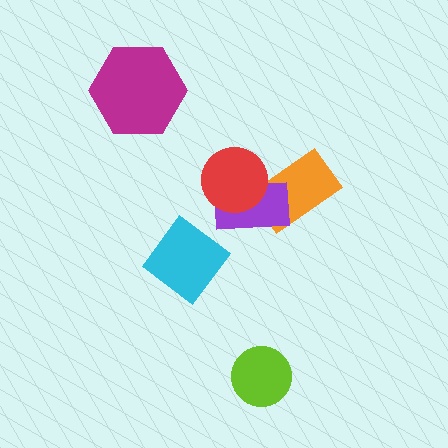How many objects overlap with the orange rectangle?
2 objects overlap with the orange rectangle.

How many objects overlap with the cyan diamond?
0 objects overlap with the cyan diamond.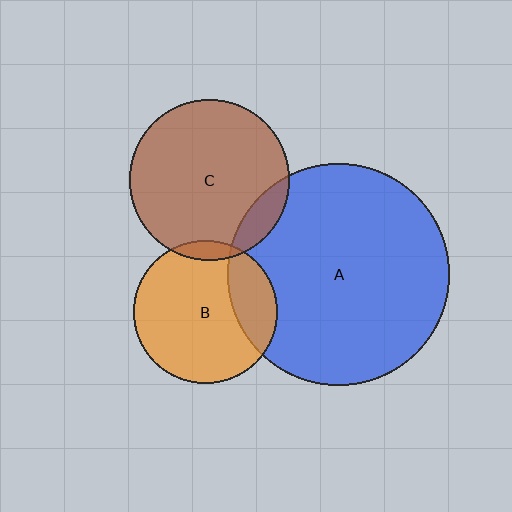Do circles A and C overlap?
Yes.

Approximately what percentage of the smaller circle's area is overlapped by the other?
Approximately 10%.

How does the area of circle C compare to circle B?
Approximately 1.3 times.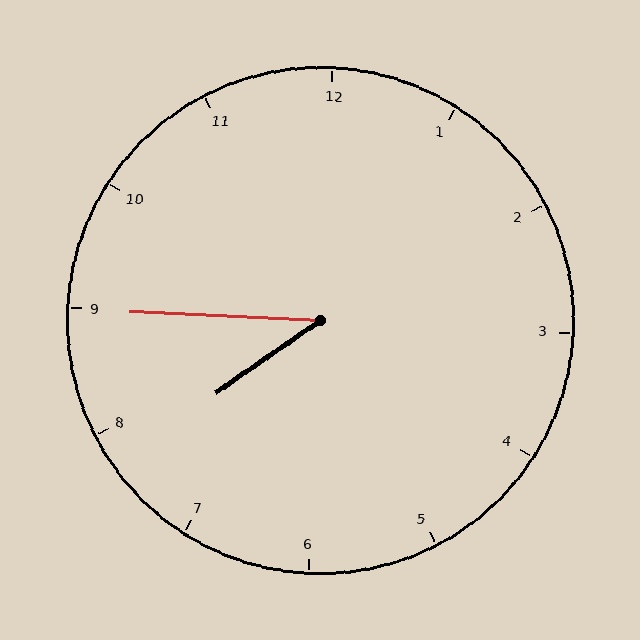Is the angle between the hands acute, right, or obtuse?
It is acute.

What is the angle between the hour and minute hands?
Approximately 38 degrees.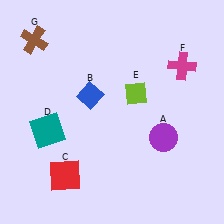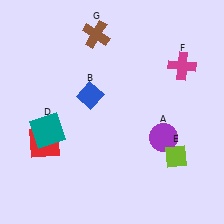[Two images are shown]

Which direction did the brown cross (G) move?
The brown cross (G) moved right.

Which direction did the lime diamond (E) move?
The lime diamond (E) moved down.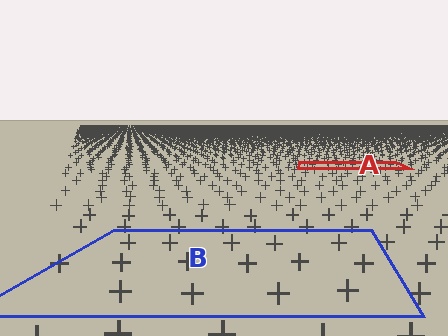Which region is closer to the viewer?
Region B is closer. The texture elements there are larger and more spread out.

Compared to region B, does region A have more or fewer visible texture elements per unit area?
Region A has more texture elements per unit area — they are packed more densely because it is farther away.